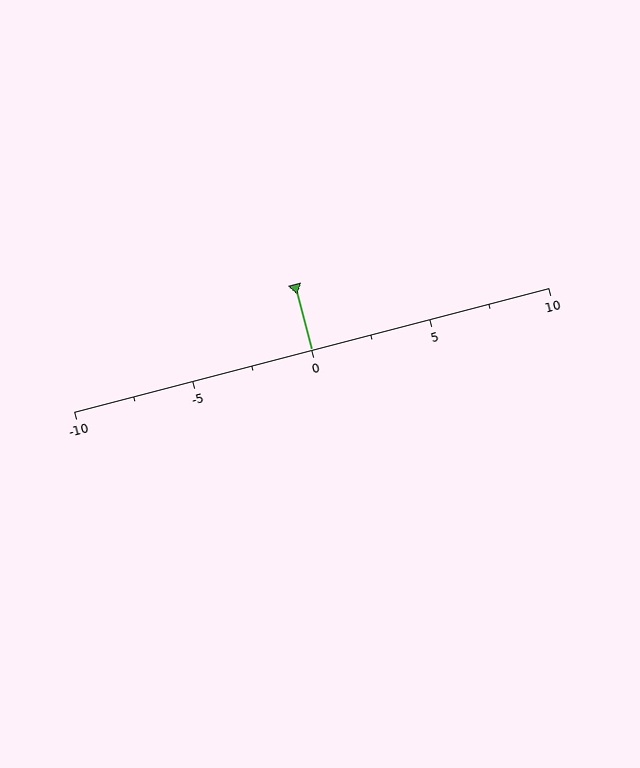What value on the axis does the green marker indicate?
The marker indicates approximately 0.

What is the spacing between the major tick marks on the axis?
The major ticks are spaced 5 apart.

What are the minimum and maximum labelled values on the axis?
The axis runs from -10 to 10.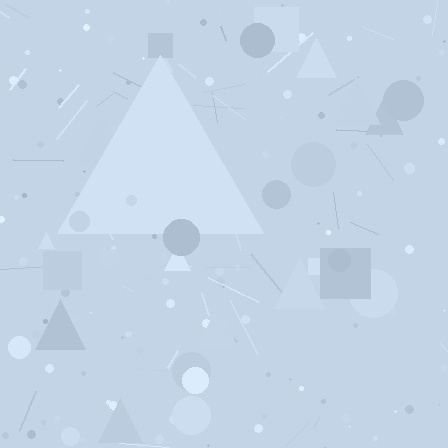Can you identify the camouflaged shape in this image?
The camouflaged shape is a triangle.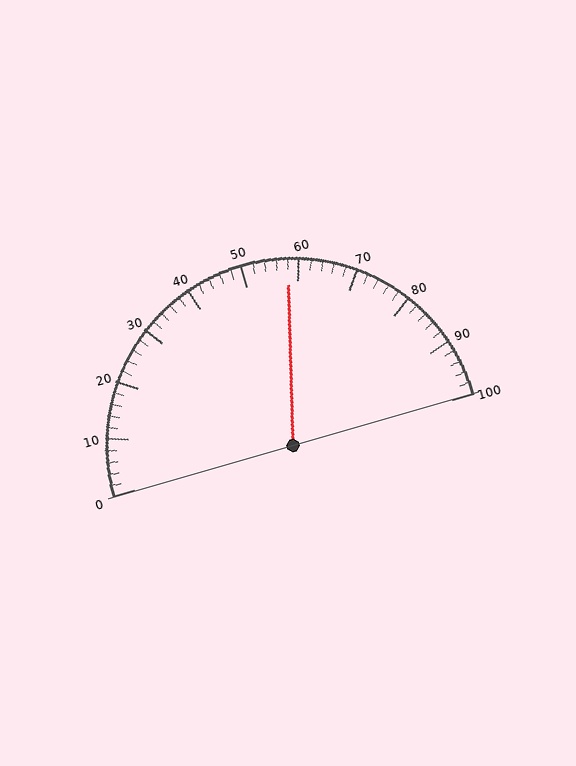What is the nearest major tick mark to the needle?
The nearest major tick mark is 60.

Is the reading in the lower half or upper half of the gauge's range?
The reading is in the upper half of the range (0 to 100).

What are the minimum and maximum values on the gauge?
The gauge ranges from 0 to 100.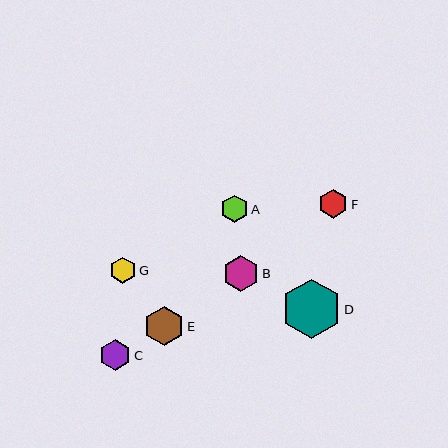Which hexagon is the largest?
Hexagon D is the largest with a size of approximately 59 pixels.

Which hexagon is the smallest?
Hexagon G is the smallest with a size of approximately 26 pixels.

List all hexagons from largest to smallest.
From largest to smallest: D, E, B, C, F, A, G.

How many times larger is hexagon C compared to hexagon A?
Hexagon C is approximately 1.1 times the size of hexagon A.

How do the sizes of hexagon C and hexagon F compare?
Hexagon C and hexagon F are approximately the same size.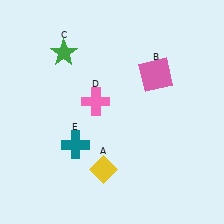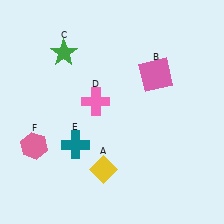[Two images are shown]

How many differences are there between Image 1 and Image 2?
There is 1 difference between the two images.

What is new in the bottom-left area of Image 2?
A pink hexagon (F) was added in the bottom-left area of Image 2.